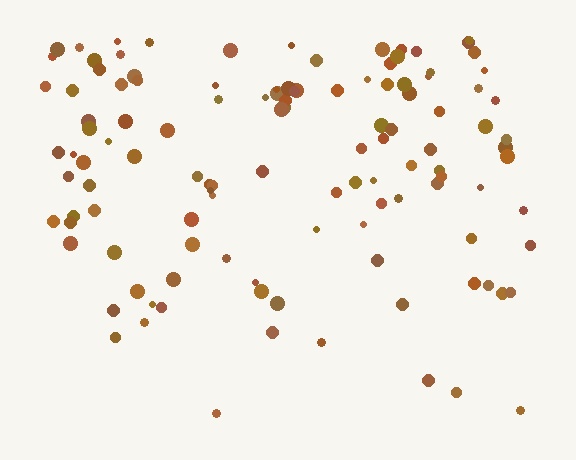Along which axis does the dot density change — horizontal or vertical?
Vertical.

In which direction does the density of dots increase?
From bottom to top, with the top side densest.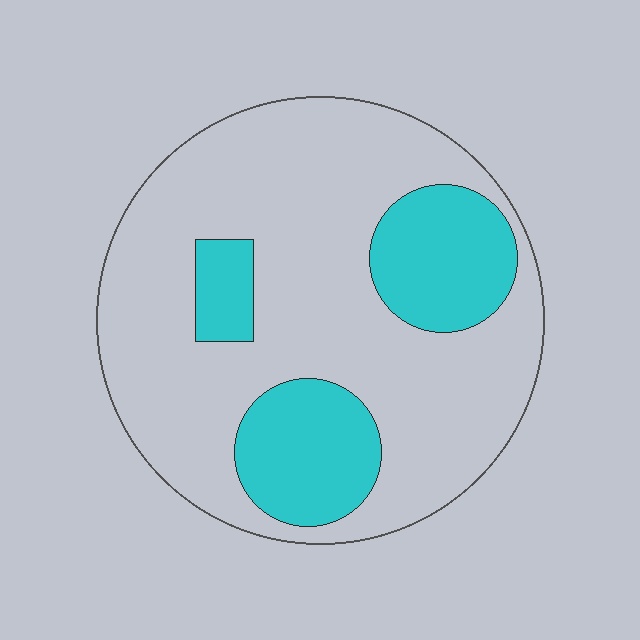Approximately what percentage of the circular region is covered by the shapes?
Approximately 25%.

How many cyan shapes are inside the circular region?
3.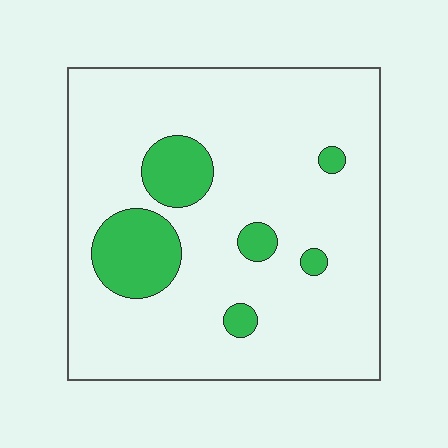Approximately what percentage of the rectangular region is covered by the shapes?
Approximately 15%.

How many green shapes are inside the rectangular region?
6.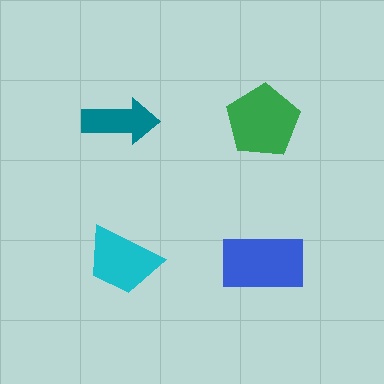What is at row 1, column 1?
A teal arrow.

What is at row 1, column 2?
A green pentagon.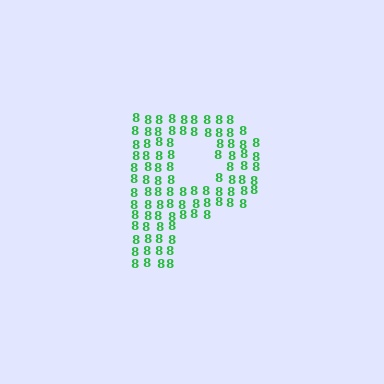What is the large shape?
The large shape is the letter P.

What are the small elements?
The small elements are digit 8's.